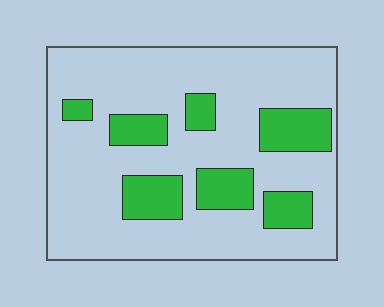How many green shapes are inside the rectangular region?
7.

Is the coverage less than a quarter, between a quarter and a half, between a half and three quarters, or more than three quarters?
Less than a quarter.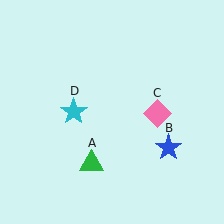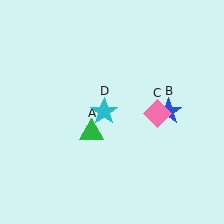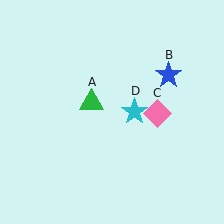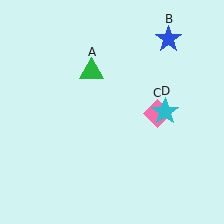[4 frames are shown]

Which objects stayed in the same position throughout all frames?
Pink diamond (object C) remained stationary.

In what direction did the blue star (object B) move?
The blue star (object B) moved up.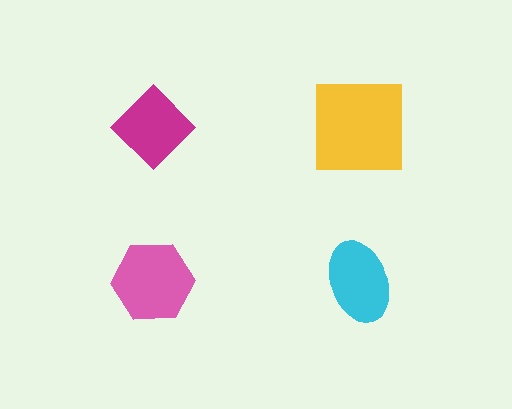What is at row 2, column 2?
A cyan ellipse.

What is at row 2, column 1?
A pink hexagon.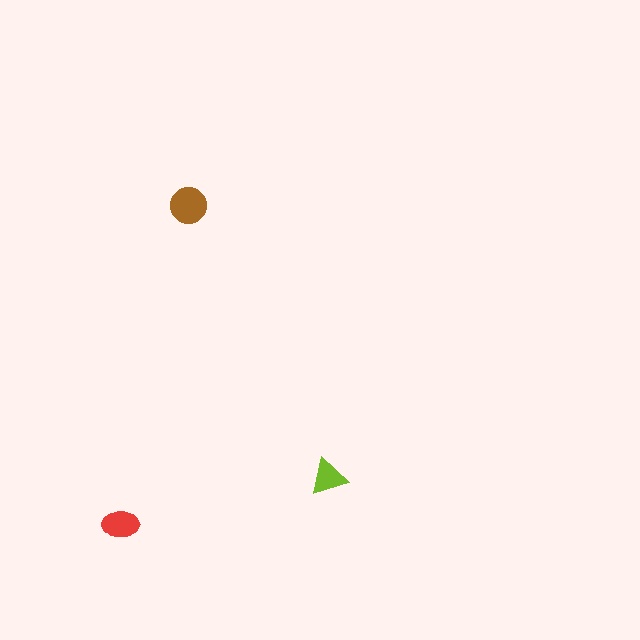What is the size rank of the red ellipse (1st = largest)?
2nd.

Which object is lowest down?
The red ellipse is bottommost.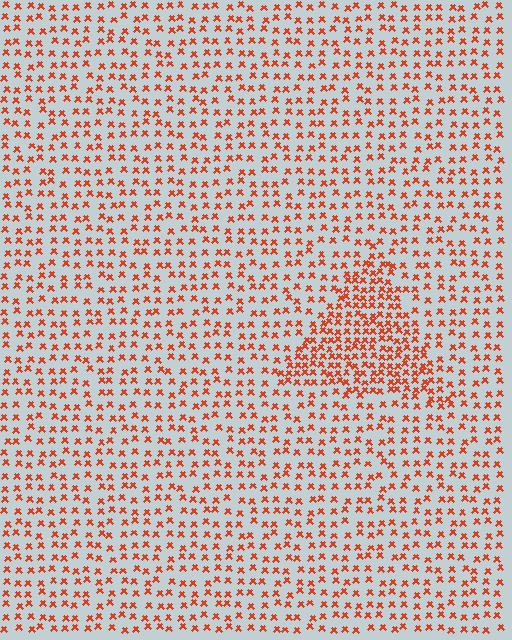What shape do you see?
I see a triangle.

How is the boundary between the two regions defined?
The boundary is defined by a change in element density (approximately 2.0x ratio). All elements are the same color, size, and shape.